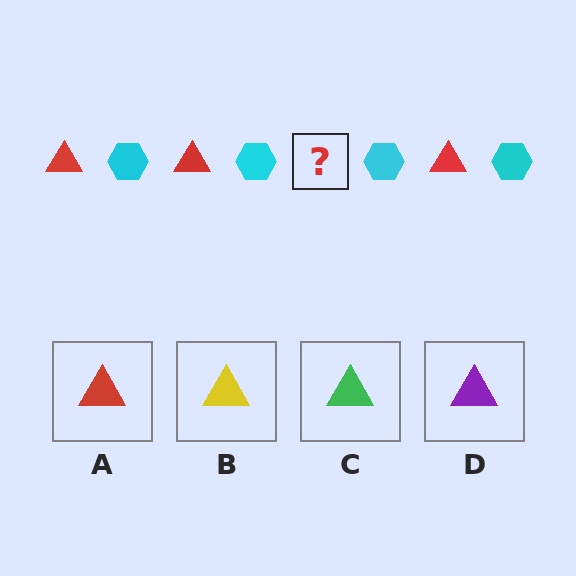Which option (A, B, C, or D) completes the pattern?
A.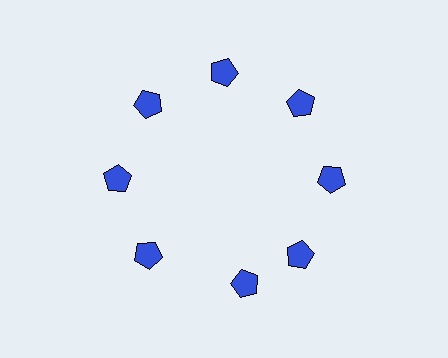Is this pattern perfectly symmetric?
No. The 8 blue pentagons are arranged in a ring, but one element near the 6 o'clock position is rotated out of alignment along the ring, breaking the 8-fold rotational symmetry.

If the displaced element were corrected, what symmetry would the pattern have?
It would have 8-fold rotational symmetry — the pattern would map onto itself every 45 degrees.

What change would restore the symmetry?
The symmetry would be restored by rotating it back into even spacing with its neighbors so that all 8 pentagons sit at equal angles and equal distance from the center.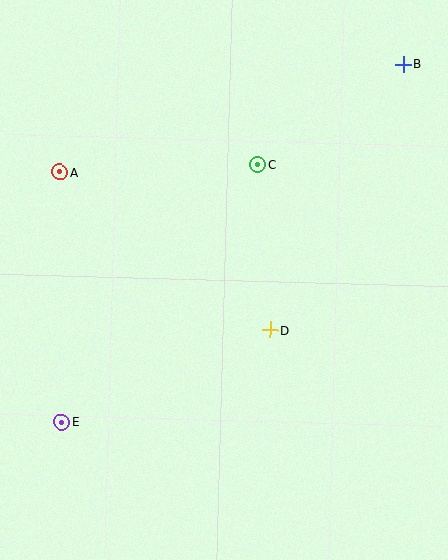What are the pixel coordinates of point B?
Point B is at (403, 64).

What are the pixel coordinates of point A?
Point A is at (60, 172).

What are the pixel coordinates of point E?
Point E is at (62, 422).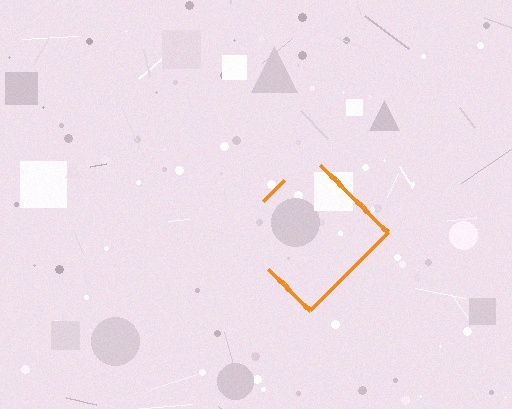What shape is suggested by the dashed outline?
The dashed outline suggests a diamond.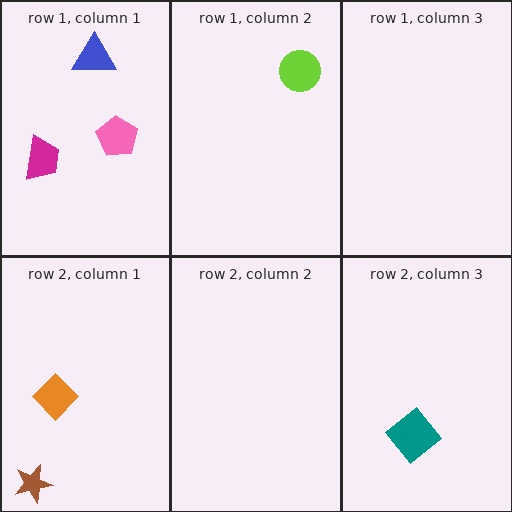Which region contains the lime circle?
The row 1, column 2 region.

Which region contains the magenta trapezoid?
The row 1, column 1 region.